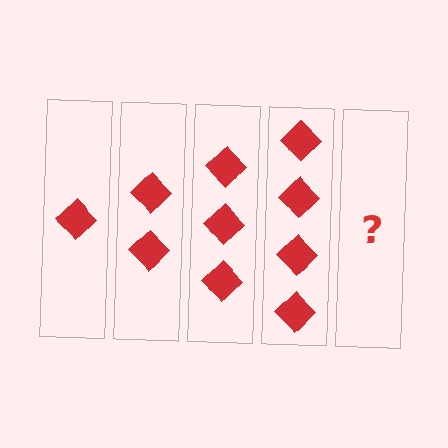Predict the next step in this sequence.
The next step is 5 diamonds.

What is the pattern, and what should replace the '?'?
The pattern is that each step adds one more diamond. The '?' should be 5 diamonds.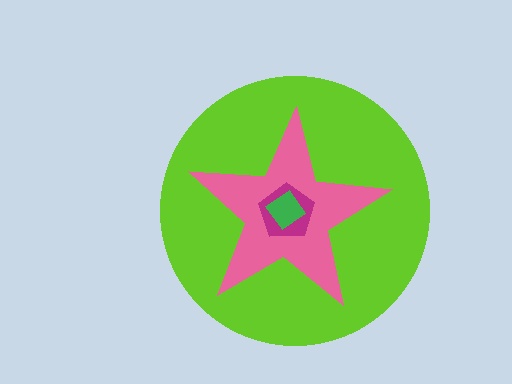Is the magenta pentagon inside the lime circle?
Yes.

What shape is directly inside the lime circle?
The pink star.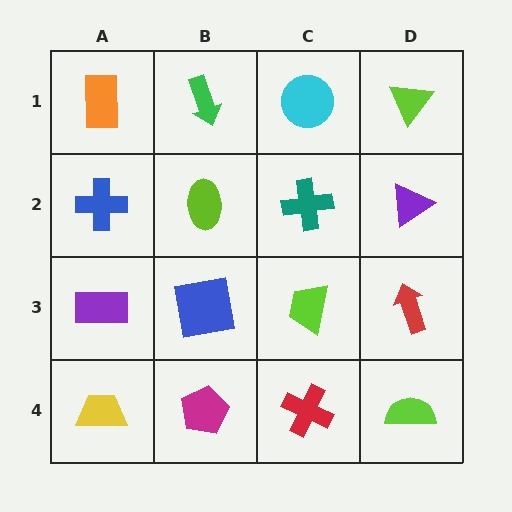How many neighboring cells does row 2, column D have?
3.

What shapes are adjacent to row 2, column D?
A lime triangle (row 1, column D), a red arrow (row 3, column D), a teal cross (row 2, column C).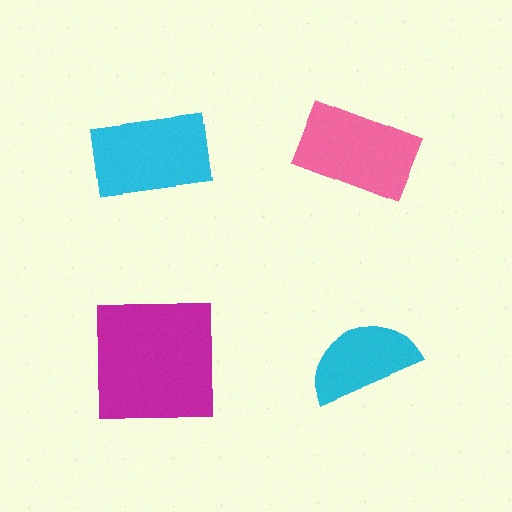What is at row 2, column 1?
A magenta square.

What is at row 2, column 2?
A cyan semicircle.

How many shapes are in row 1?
2 shapes.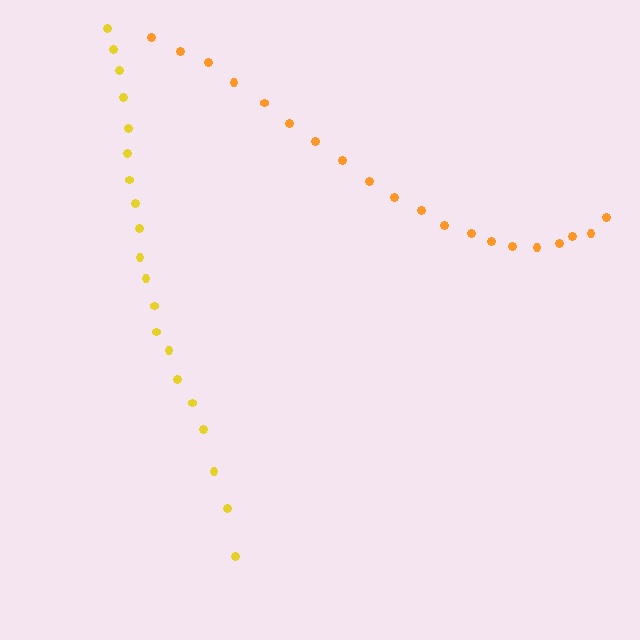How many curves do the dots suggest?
There are 2 distinct paths.